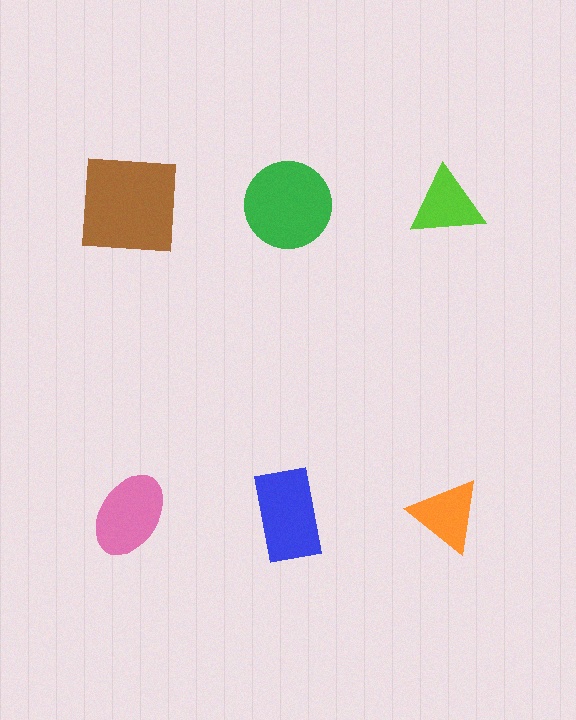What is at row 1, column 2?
A green circle.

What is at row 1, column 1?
A brown square.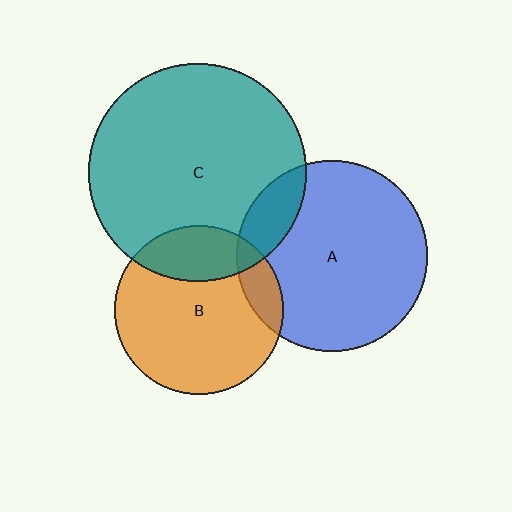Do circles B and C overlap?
Yes.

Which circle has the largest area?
Circle C (teal).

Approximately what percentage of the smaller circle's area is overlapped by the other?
Approximately 25%.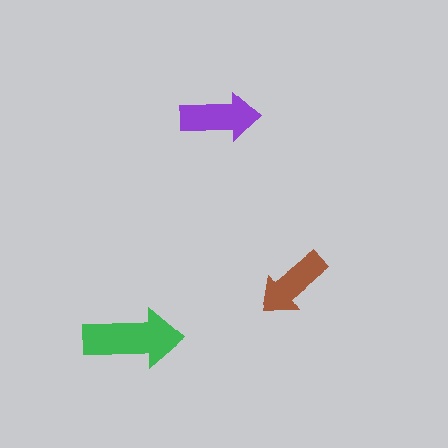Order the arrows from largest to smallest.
the green one, the purple one, the brown one.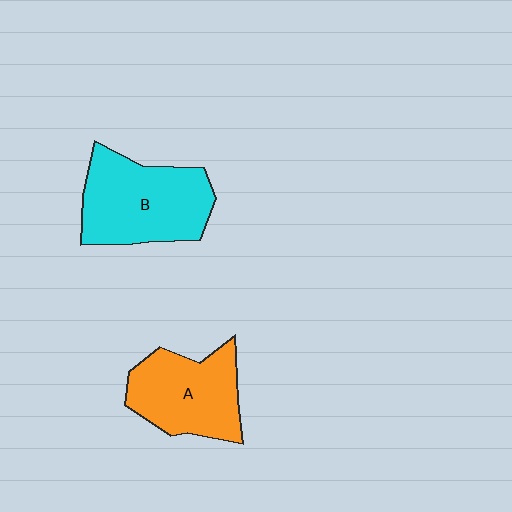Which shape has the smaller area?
Shape A (orange).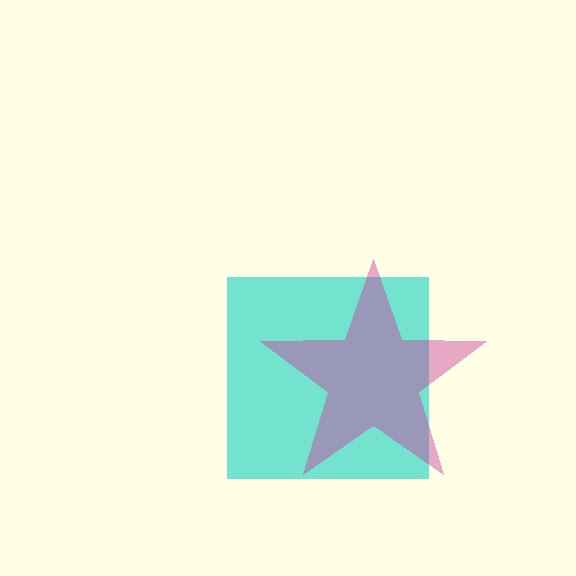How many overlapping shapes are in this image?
There are 2 overlapping shapes in the image.